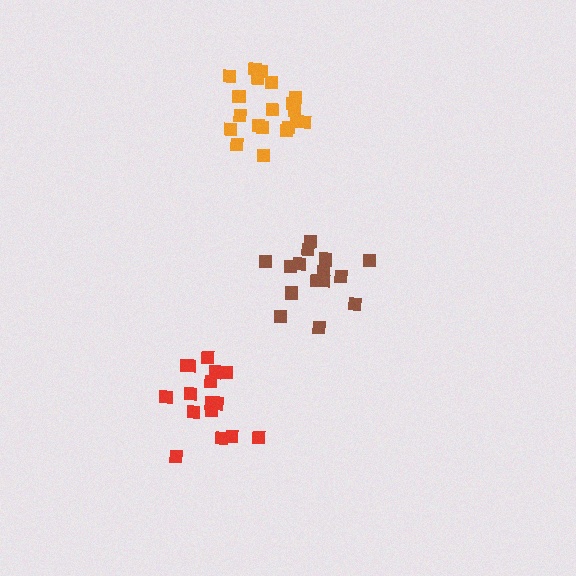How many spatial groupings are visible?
There are 3 spatial groupings.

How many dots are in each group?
Group 1: 16 dots, Group 2: 20 dots, Group 3: 15 dots (51 total).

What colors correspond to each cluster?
The clusters are colored: red, orange, brown.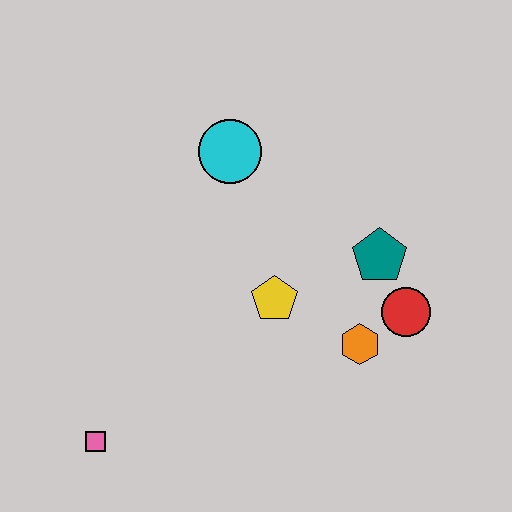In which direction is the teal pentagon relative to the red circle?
The teal pentagon is above the red circle.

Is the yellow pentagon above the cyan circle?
No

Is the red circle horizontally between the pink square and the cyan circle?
No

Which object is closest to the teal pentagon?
The red circle is closest to the teal pentagon.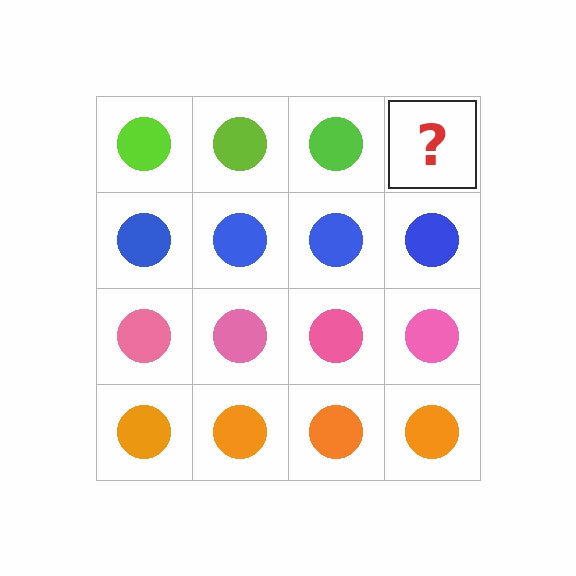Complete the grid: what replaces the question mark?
The question mark should be replaced with a lime circle.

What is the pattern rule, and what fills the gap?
The rule is that each row has a consistent color. The gap should be filled with a lime circle.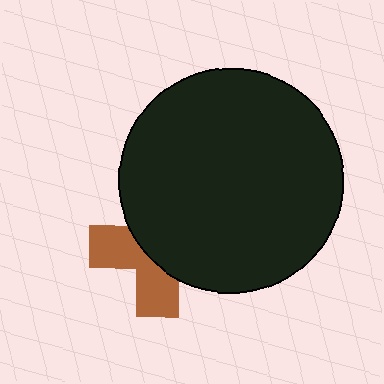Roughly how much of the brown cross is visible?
A small part of it is visible (roughly 42%).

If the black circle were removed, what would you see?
You would see the complete brown cross.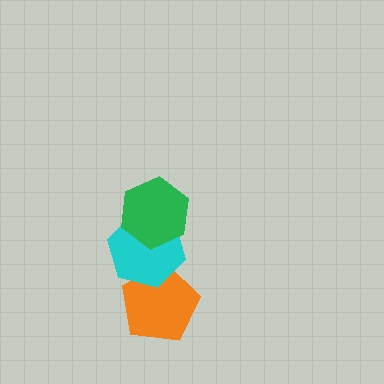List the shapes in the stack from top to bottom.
From top to bottom: the green hexagon, the cyan hexagon, the orange pentagon.